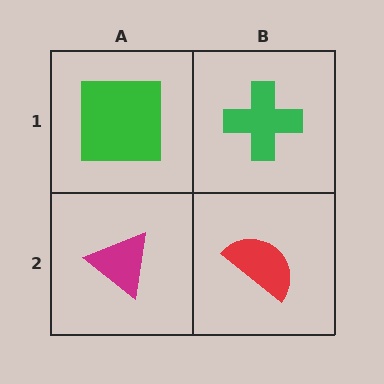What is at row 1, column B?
A green cross.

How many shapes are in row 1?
2 shapes.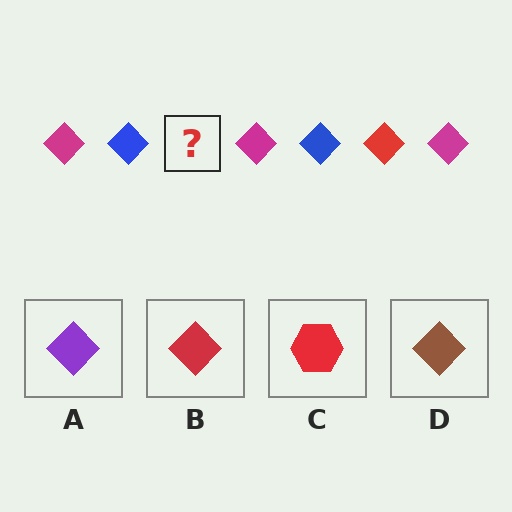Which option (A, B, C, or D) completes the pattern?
B.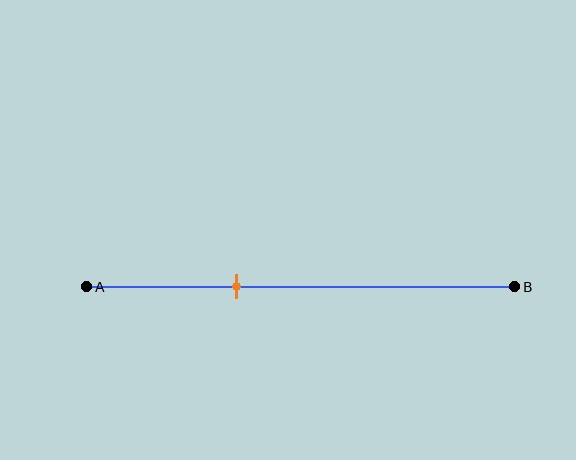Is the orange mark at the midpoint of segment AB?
No, the mark is at about 35% from A, not at the 50% midpoint.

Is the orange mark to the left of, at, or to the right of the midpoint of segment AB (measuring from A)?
The orange mark is to the left of the midpoint of segment AB.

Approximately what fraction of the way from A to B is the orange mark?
The orange mark is approximately 35% of the way from A to B.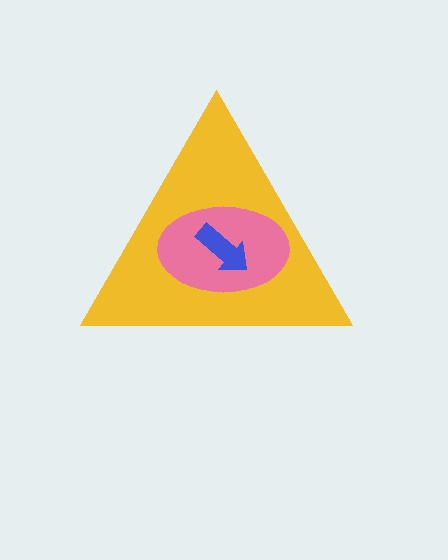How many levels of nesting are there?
3.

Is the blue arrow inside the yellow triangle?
Yes.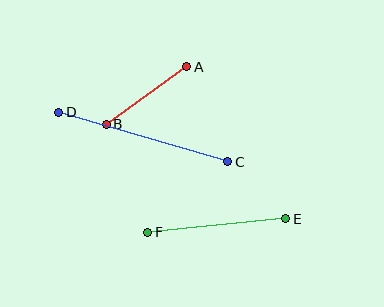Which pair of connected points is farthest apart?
Points C and D are farthest apart.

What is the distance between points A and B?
The distance is approximately 99 pixels.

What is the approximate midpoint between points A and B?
The midpoint is at approximately (146, 95) pixels.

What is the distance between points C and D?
The distance is approximately 176 pixels.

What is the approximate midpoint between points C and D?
The midpoint is at approximately (143, 137) pixels.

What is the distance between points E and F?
The distance is approximately 138 pixels.